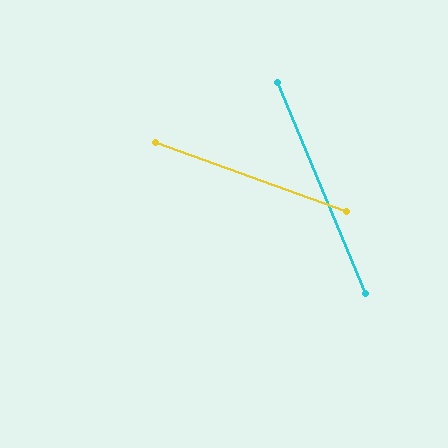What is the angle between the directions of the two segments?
Approximately 48 degrees.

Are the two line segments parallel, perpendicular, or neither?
Neither parallel nor perpendicular — they differ by about 48°.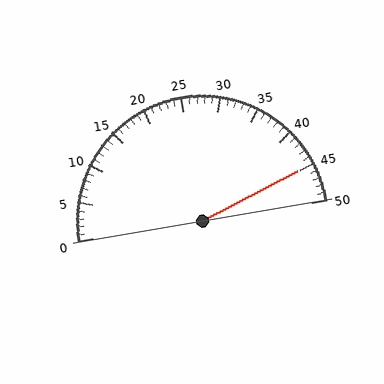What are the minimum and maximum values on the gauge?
The gauge ranges from 0 to 50.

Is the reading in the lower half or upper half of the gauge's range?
The reading is in the upper half of the range (0 to 50).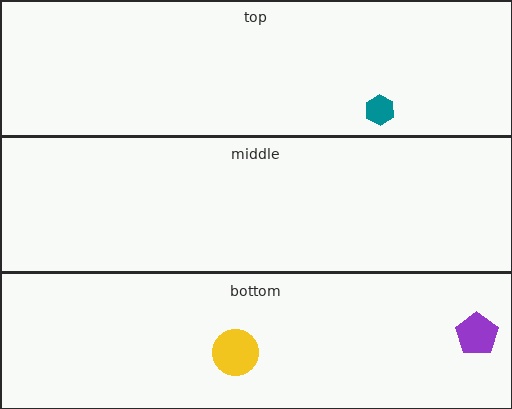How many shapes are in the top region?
1.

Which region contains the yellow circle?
The bottom region.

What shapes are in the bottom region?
The yellow circle, the purple pentagon.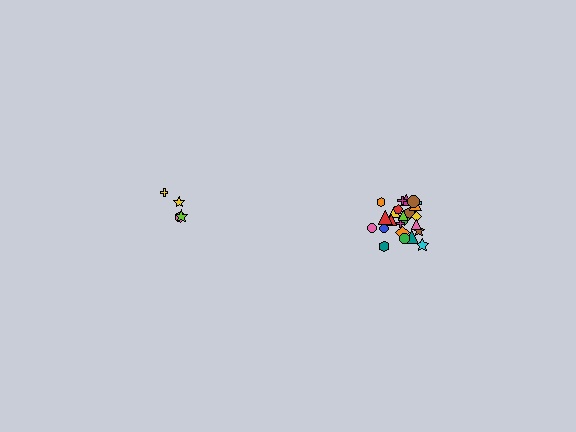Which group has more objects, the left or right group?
The right group.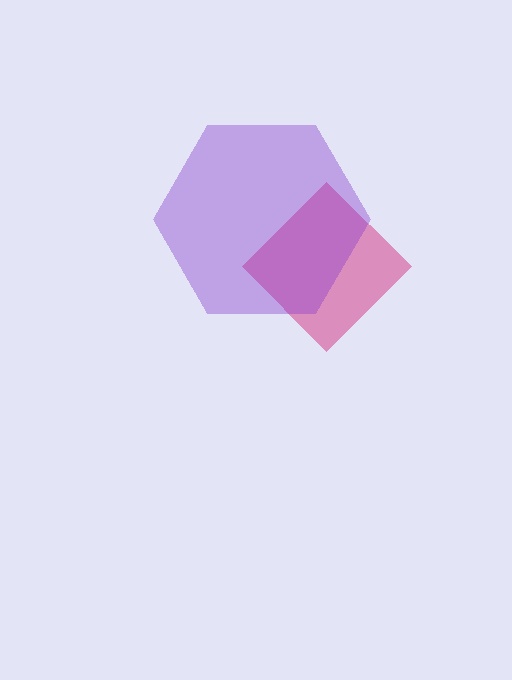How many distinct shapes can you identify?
There are 2 distinct shapes: a pink diamond, a purple hexagon.